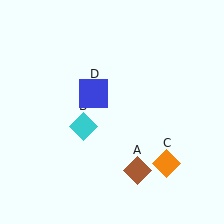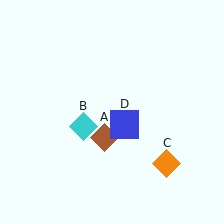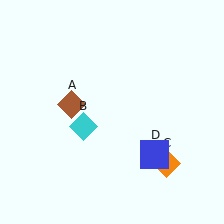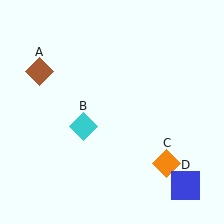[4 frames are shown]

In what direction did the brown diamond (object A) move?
The brown diamond (object A) moved up and to the left.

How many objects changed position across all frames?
2 objects changed position: brown diamond (object A), blue square (object D).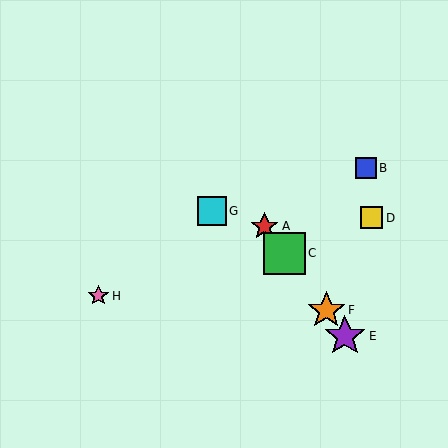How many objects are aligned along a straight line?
4 objects (A, C, E, F) are aligned along a straight line.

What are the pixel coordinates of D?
Object D is at (372, 218).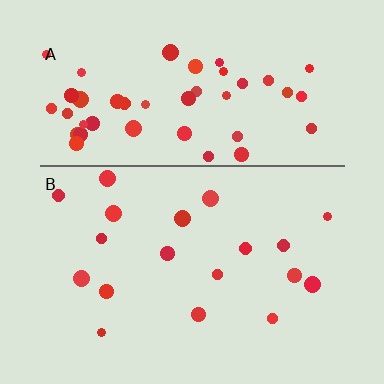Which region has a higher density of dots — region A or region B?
A (the top).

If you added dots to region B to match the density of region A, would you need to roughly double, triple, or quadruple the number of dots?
Approximately triple.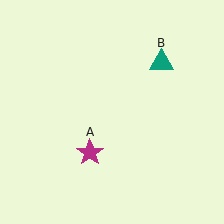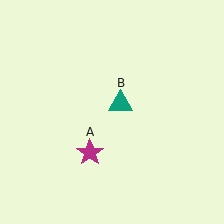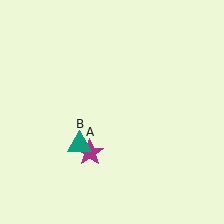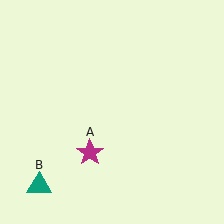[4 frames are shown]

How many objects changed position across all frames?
1 object changed position: teal triangle (object B).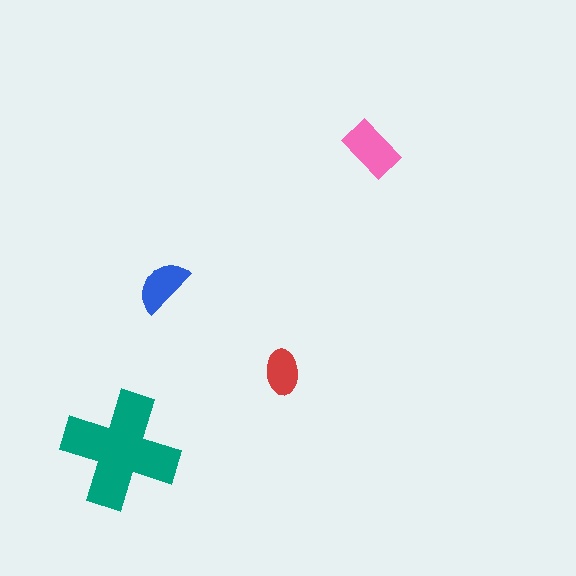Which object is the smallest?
The red ellipse.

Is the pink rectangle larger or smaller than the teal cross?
Smaller.